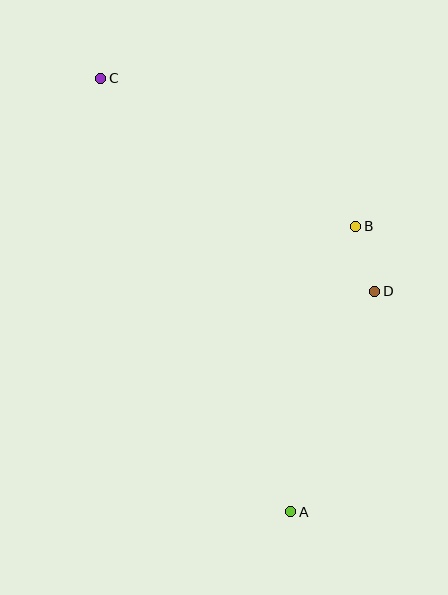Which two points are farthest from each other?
Points A and C are farthest from each other.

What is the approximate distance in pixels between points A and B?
The distance between A and B is approximately 293 pixels.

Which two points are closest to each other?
Points B and D are closest to each other.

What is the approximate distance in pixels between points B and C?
The distance between B and C is approximately 295 pixels.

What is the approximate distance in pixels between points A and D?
The distance between A and D is approximately 236 pixels.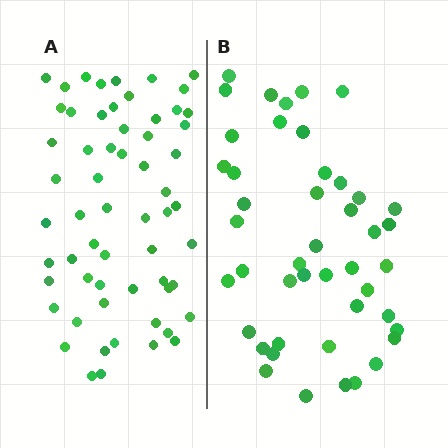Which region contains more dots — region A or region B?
Region A (the left region) has more dots.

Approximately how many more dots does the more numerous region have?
Region A has approximately 15 more dots than region B.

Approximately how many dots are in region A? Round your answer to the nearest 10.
About 60 dots.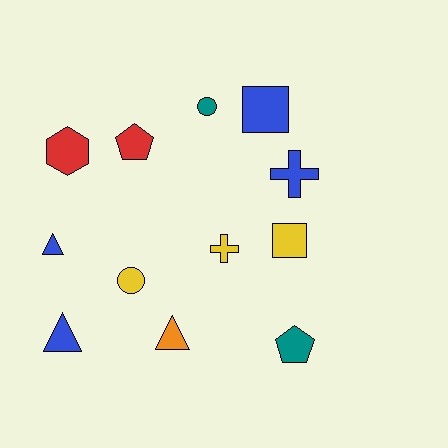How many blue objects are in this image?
There are 4 blue objects.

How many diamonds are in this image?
There are no diamonds.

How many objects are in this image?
There are 12 objects.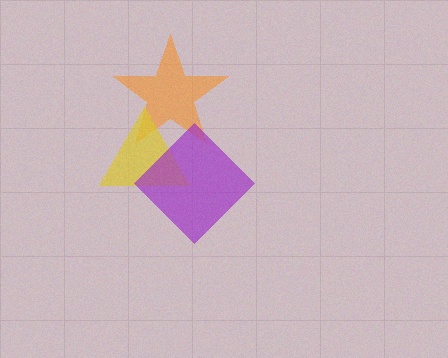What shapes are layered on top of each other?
The layered shapes are: an orange star, a yellow triangle, a purple diamond.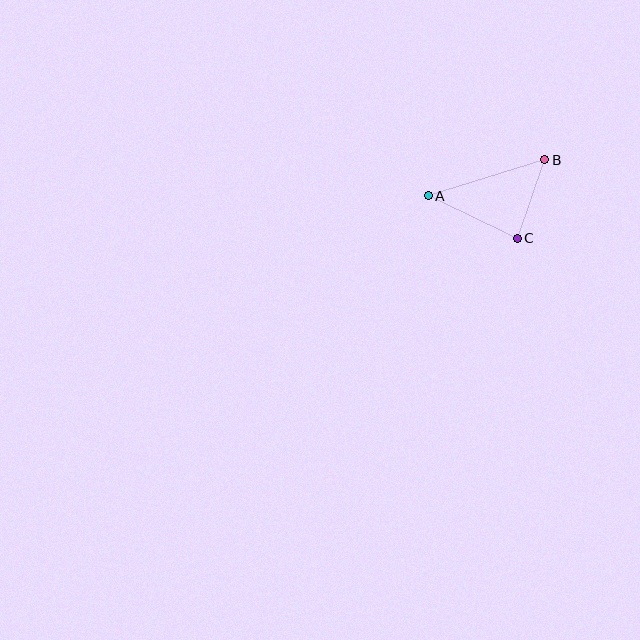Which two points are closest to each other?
Points B and C are closest to each other.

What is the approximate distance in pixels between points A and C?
The distance between A and C is approximately 99 pixels.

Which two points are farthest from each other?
Points A and B are farthest from each other.